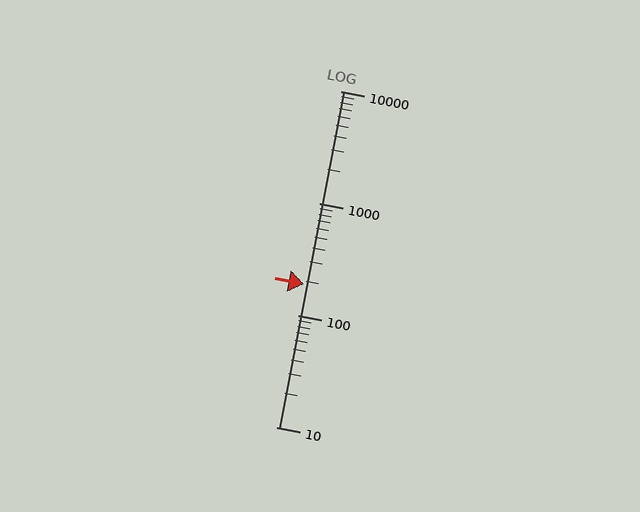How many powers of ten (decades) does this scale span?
The scale spans 3 decades, from 10 to 10000.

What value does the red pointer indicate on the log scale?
The pointer indicates approximately 190.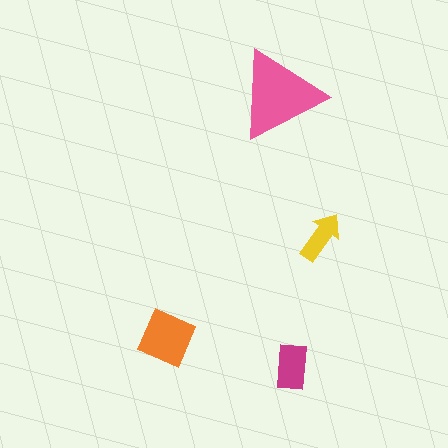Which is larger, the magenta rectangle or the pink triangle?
The pink triangle.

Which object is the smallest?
The yellow arrow.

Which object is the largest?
The pink triangle.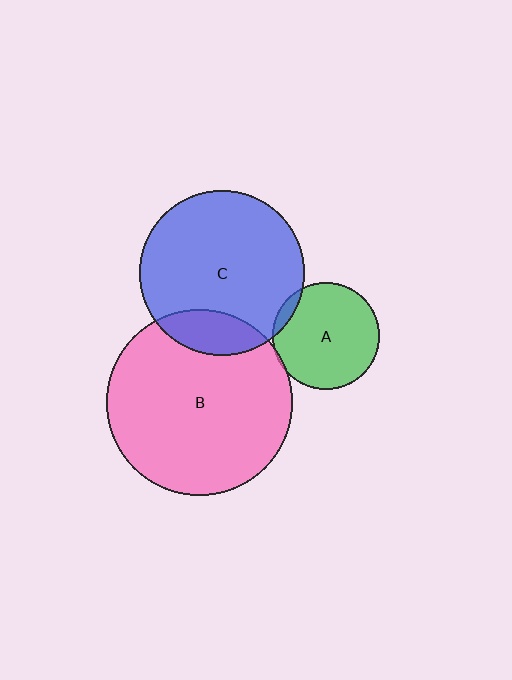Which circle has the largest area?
Circle B (pink).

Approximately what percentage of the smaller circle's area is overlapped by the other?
Approximately 5%.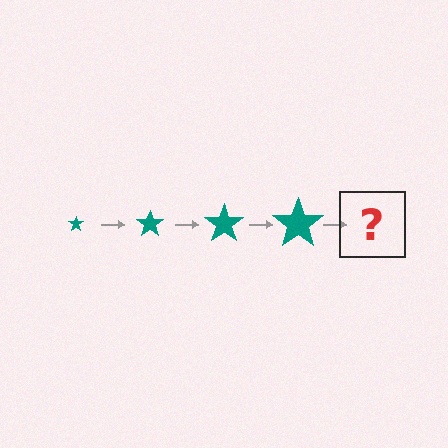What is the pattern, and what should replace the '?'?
The pattern is that the star gets progressively larger each step. The '?' should be a teal star, larger than the previous one.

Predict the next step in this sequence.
The next step is a teal star, larger than the previous one.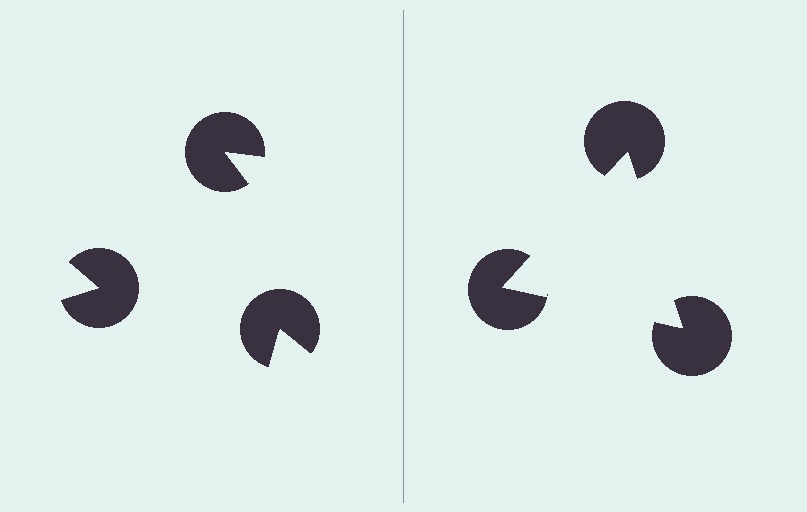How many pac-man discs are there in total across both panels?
6 — 3 on each side.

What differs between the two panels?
The pac-man discs are positioned identically on both sides; only the wedge orientations differ. On the right they align to a triangle; on the left they are misaligned.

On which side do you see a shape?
An illusory triangle appears on the right side. On the left side the wedge cuts are rotated, so no coherent shape forms.